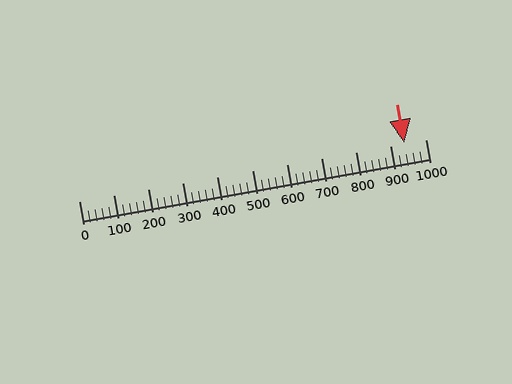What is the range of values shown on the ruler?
The ruler shows values from 0 to 1000.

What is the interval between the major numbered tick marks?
The major tick marks are spaced 100 units apart.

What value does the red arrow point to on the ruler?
The red arrow points to approximately 940.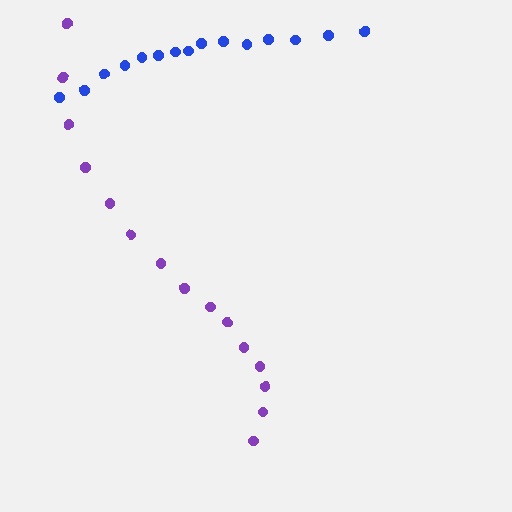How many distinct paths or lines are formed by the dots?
There are 2 distinct paths.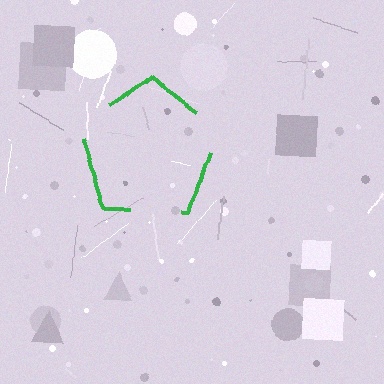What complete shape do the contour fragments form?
The contour fragments form a pentagon.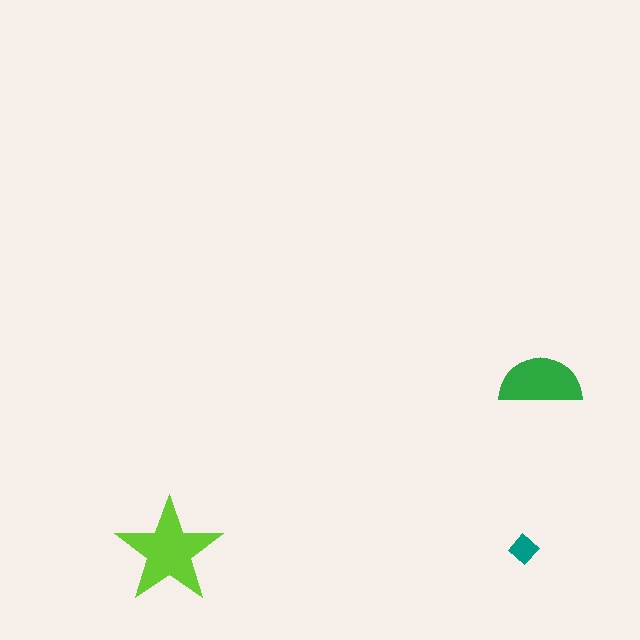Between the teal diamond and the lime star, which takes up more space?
The lime star.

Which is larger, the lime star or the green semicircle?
The lime star.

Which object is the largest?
The lime star.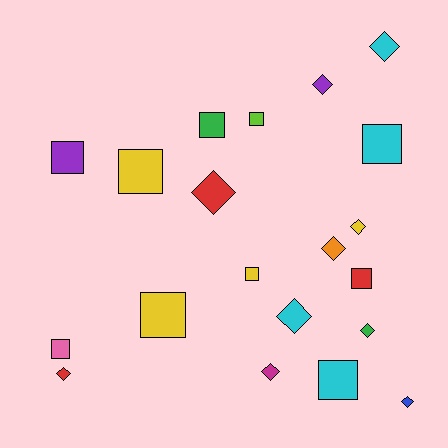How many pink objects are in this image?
There is 1 pink object.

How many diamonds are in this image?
There are 10 diamonds.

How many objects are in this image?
There are 20 objects.